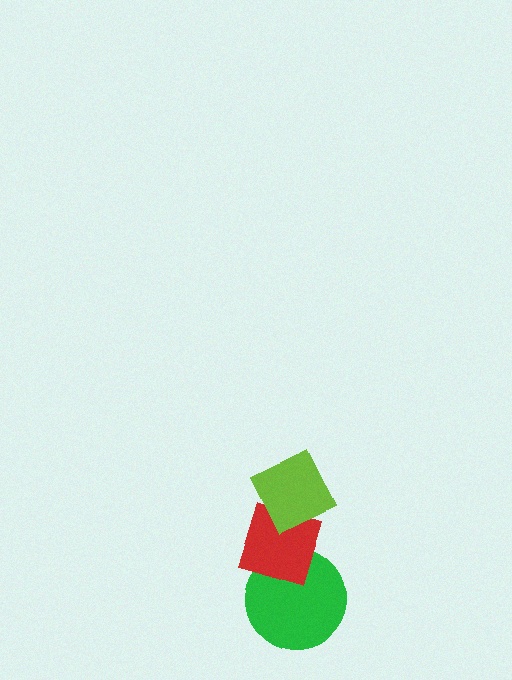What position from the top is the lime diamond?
The lime diamond is 1st from the top.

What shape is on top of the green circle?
The red diamond is on top of the green circle.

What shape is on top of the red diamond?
The lime diamond is on top of the red diamond.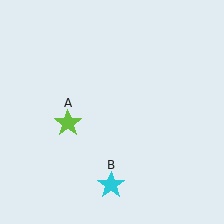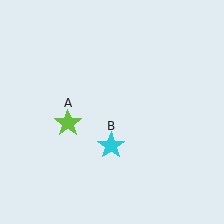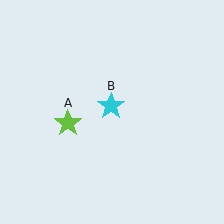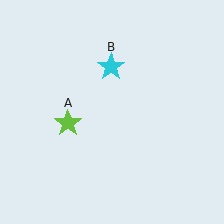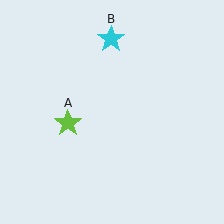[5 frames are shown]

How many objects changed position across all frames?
1 object changed position: cyan star (object B).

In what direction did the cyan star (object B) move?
The cyan star (object B) moved up.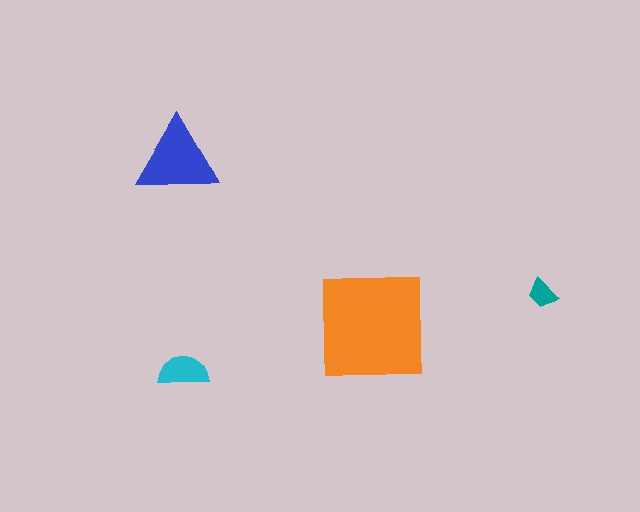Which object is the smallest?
The teal trapezoid.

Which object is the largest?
The orange square.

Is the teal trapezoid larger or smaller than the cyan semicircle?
Smaller.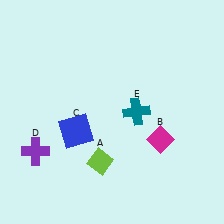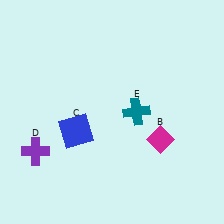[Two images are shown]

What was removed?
The lime diamond (A) was removed in Image 2.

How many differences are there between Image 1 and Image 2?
There is 1 difference between the two images.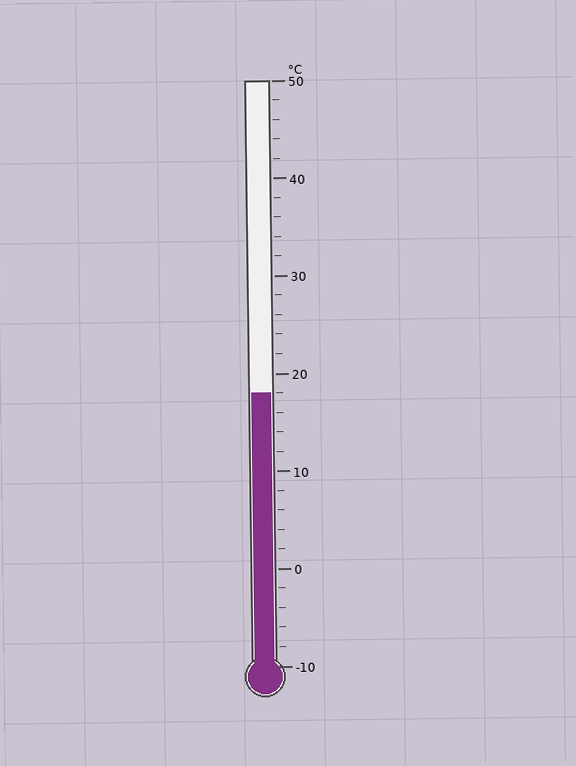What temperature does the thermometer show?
The thermometer shows approximately 18°C.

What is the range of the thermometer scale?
The thermometer scale ranges from -10°C to 50°C.